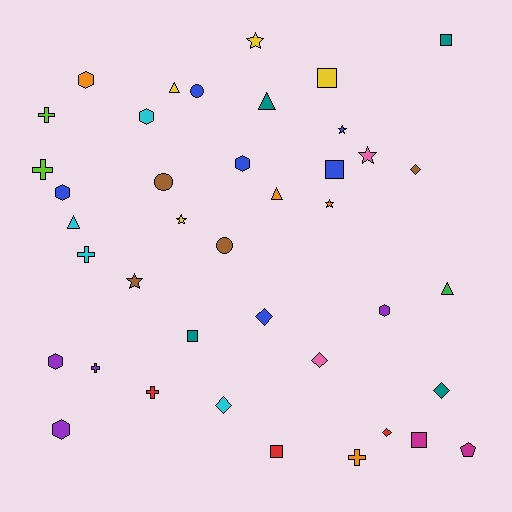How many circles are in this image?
There are 3 circles.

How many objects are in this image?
There are 40 objects.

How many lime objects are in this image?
There are 2 lime objects.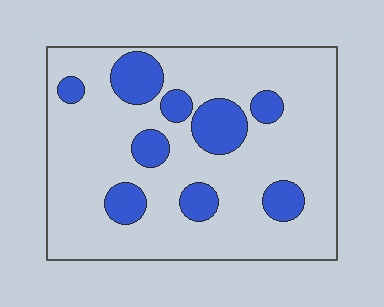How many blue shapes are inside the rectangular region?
9.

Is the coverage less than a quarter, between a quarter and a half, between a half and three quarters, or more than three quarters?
Less than a quarter.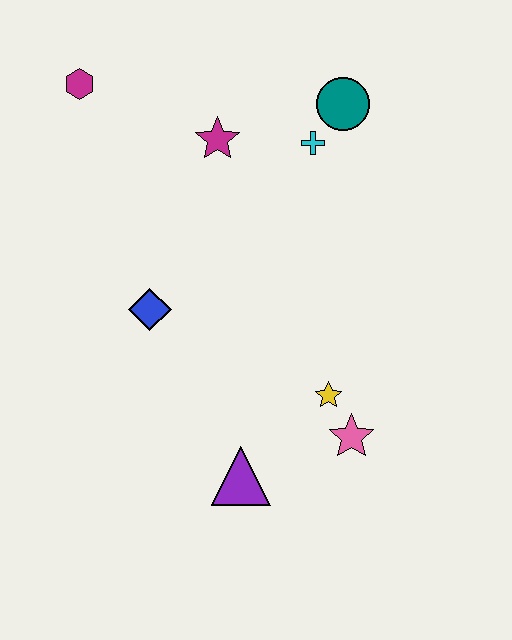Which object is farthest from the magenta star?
The purple triangle is farthest from the magenta star.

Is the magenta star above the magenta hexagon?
No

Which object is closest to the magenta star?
The cyan cross is closest to the magenta star.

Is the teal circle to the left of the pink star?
Yes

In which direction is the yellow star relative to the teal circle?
The yellow star is below the teal circle.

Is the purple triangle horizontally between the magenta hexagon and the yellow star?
Yes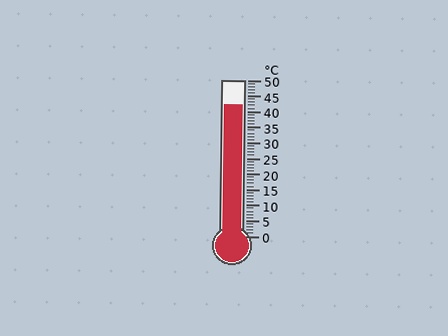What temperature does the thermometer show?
The thermometer shows approximately 42°C.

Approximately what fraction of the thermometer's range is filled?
The thermometer is filled to approximately 85% of its range.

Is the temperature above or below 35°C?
The temperature is above 35°C.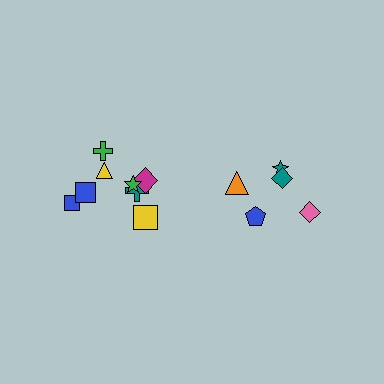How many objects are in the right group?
There are 5 objects.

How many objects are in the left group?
There are 8 objects.